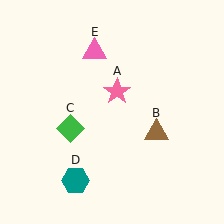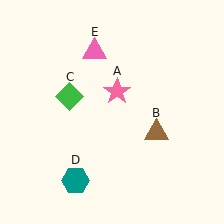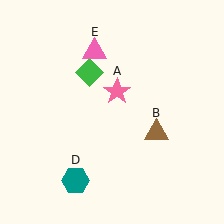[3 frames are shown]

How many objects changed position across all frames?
1 object changed position: green diamond (object C).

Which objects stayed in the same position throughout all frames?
Pink star (object A) and brown triangle (object B) and teal hexagon (object D) and pink triangle (object E) remained stationary.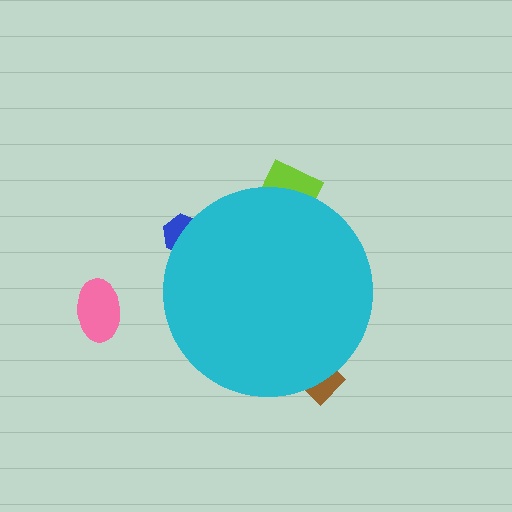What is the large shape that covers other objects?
A cyan circle.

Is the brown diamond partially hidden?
Yes, the brown diamond is partially hidden behind the cyan circle.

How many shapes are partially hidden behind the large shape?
3 shapes are partially hidden.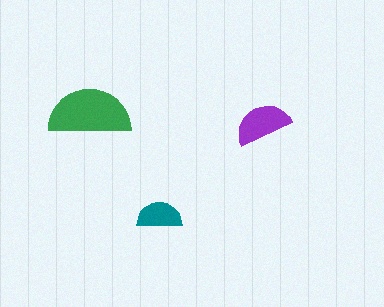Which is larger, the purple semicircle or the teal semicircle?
The purple one.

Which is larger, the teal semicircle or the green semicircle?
The green one.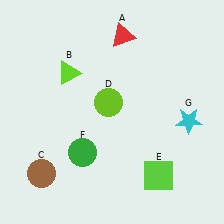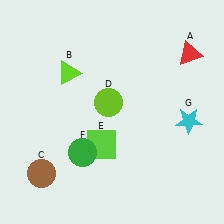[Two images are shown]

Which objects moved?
The objects that moved are: the red triangle (A), the lime square (E).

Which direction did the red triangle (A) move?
The red triangle (A) moved right.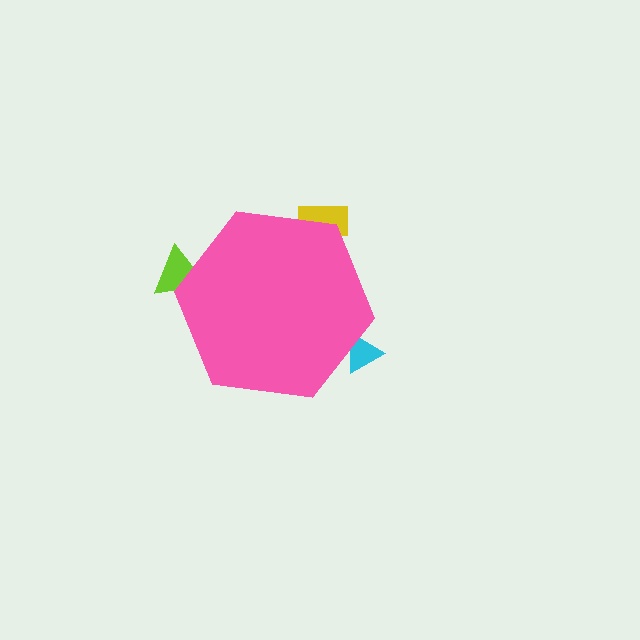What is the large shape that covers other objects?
A pink hexagon.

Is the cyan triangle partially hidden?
Yes, the cyan triangle is partially hidden behind the pink hexagon.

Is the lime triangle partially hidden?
Yes, the lime triangle is partially hidden behind the pink hexagon.